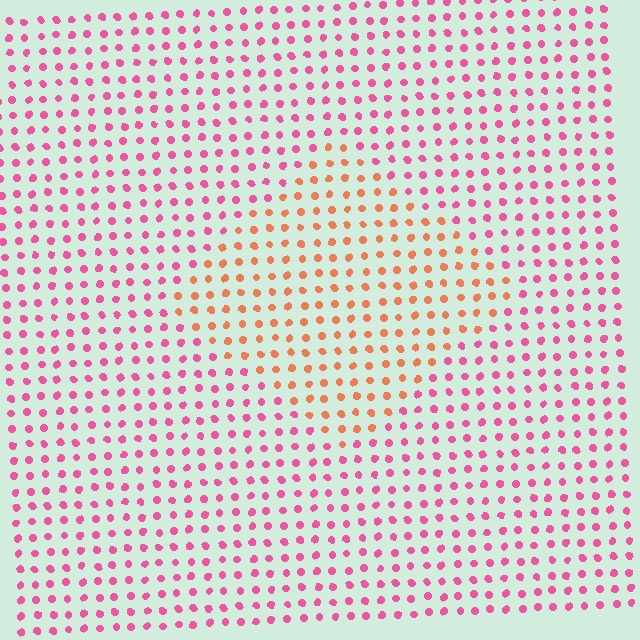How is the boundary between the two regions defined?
The boundary is defined purely by a slight shift in hue (about 46 degrees). Spacing, size, and orientation are identical on both sides.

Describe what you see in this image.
The image is filled with small pink elements in a uniform arrangement. A diamond-shaped region is visible where the elements are tinted to a slightly different hue, forming a subtle color boundary.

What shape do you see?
I see a diamond.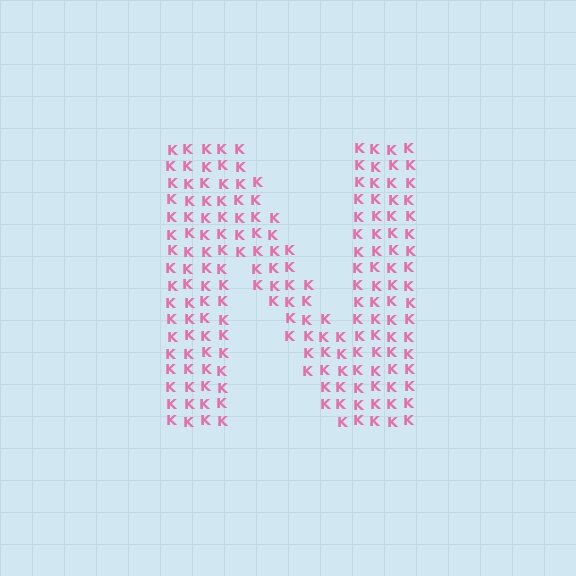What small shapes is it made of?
It is made of small letter K's.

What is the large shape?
The large shape is the letter N.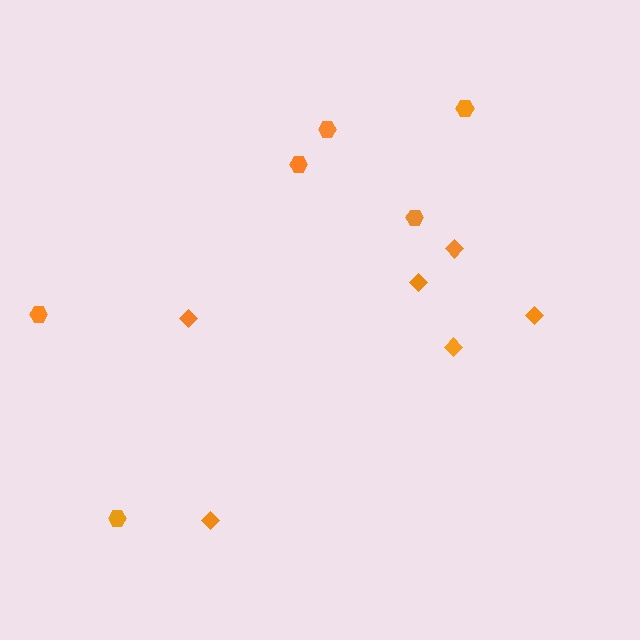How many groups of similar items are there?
There are 2 groups: one group of hexagons (6) and one group of diamonds (6).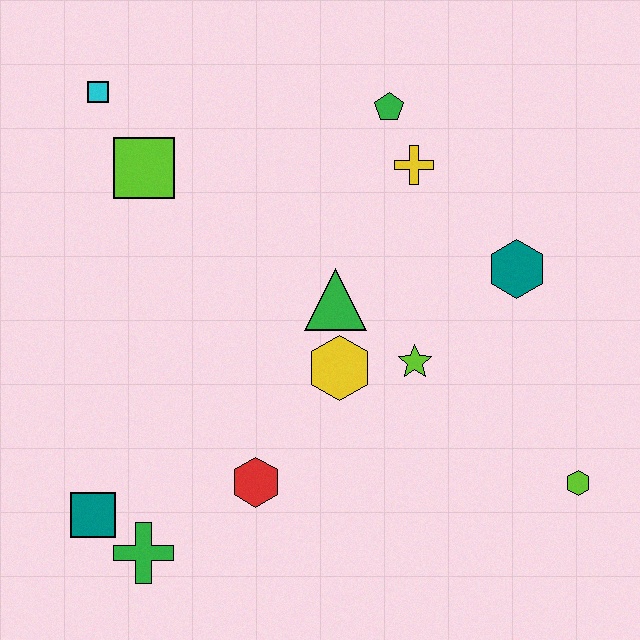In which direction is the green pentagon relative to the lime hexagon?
The green pentagon is above the lime hexagon.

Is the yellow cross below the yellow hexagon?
No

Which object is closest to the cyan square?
The lime square is closest to the cyan square.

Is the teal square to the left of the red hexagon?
Yes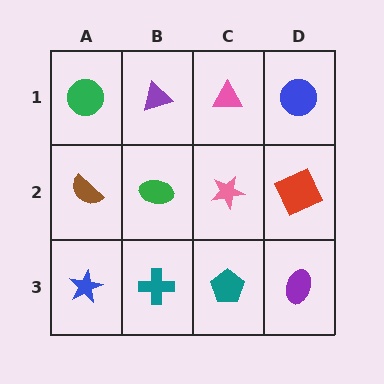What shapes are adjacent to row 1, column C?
A pink star (row 2, column C), a purple triangle (row 1, column B), a blue circle (row 1, column D).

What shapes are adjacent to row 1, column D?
A red square (row 2, column D), a pink triangle (row 1, column C).